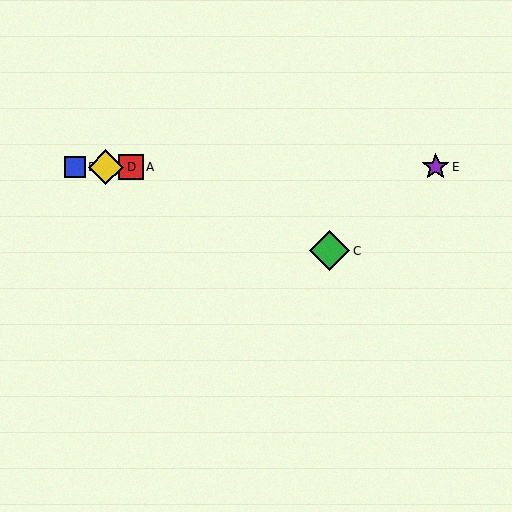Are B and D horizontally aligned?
Yes, both are at y≈167.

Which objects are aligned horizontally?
Objects A, B, D, E are aligned horizontally.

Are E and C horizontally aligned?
No, E is at y≈167 and C is at y≈251.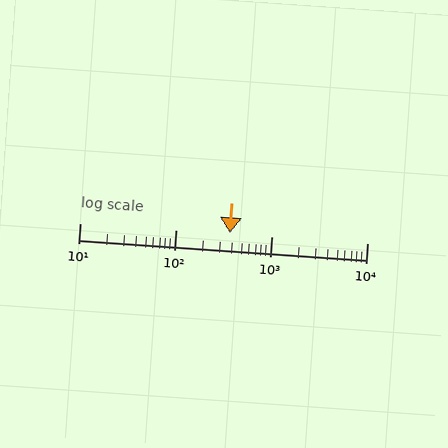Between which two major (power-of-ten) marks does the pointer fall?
The pointer is between 100 and 1000.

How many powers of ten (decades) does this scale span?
The scale spans 3 decades, from 10 to 10000.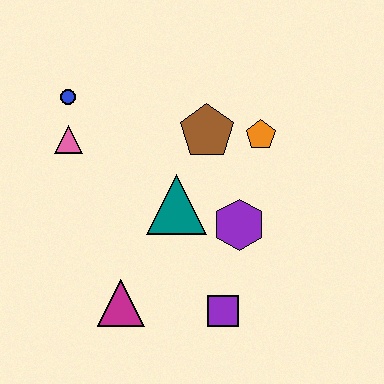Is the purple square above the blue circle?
No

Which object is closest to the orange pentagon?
The brown pentagon is closest to the orange pentagon.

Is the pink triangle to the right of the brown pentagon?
No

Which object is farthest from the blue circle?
The purple square is farthest from the blue circle.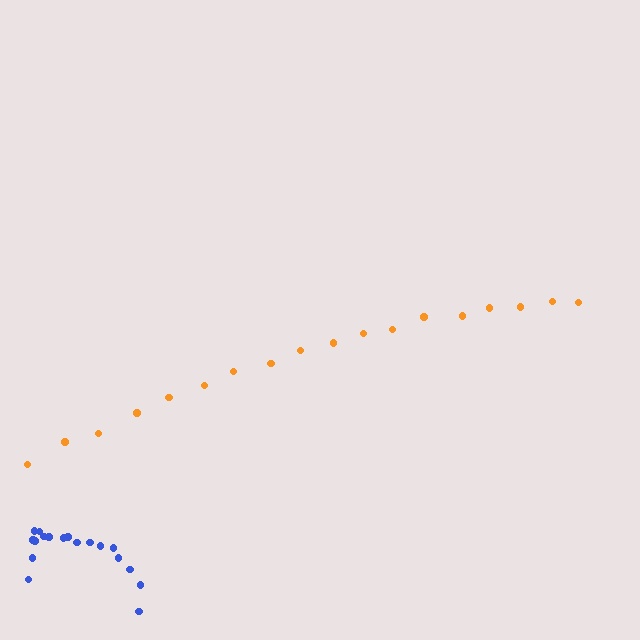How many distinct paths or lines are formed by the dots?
There are 2 distinct paths.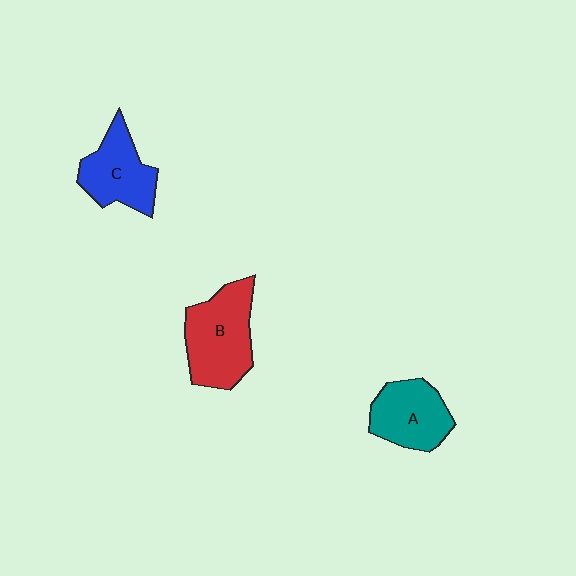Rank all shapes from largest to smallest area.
From largest to smallest: B (red), C (blue), A (teal).